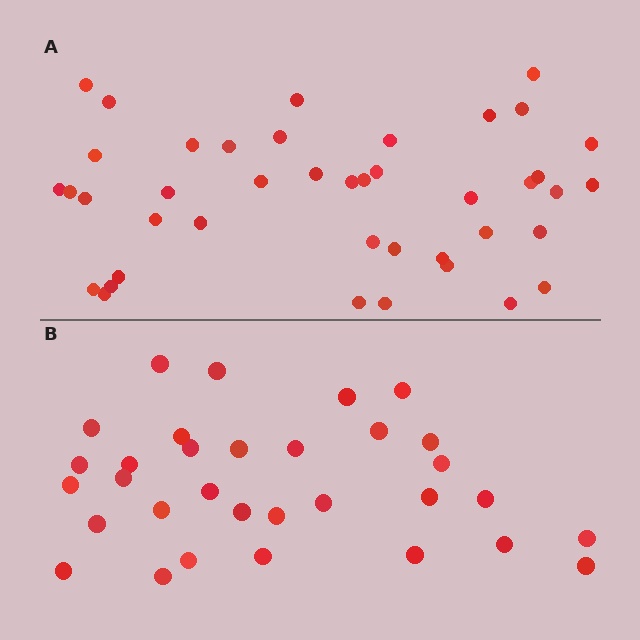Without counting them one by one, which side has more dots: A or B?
Region A (the top region) has more dots.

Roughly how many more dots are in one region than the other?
Region A has roughly 10 or so more dots than region B.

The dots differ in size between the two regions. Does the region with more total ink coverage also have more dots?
No. Region B has more total ink coverage because its dots are larger, but region A actually contains more individual dots. Total area can be misleading — the number of items is what matters here.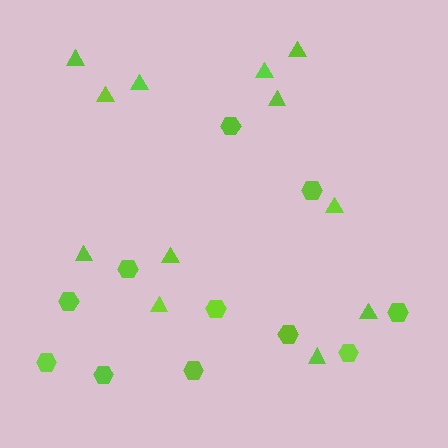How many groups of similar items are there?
There are 2 groups: one group of triangles (12) and one group of hexagons (11).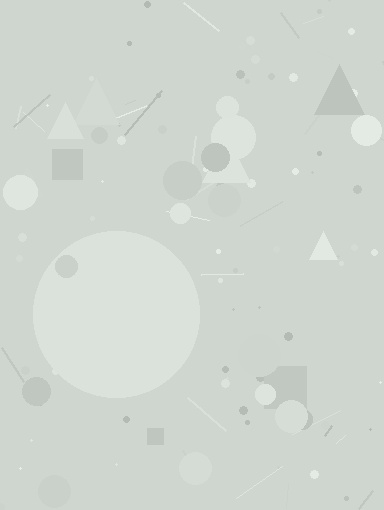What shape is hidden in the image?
A circle is hidden in the image.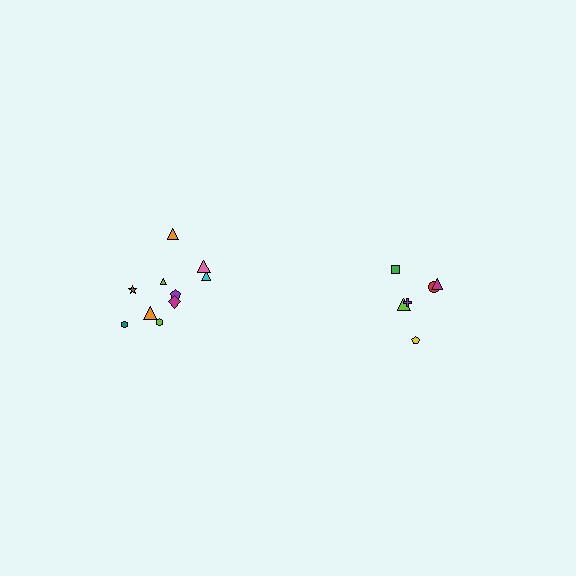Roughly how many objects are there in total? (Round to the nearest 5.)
Roughly 15 objects in total.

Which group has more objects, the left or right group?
The left group.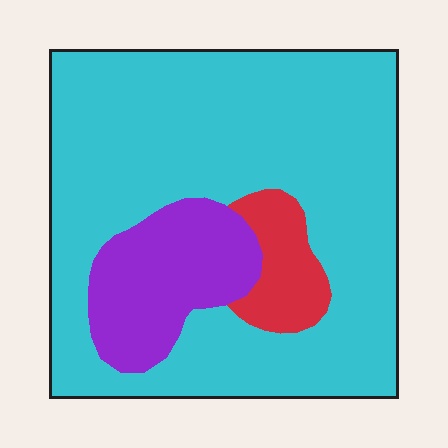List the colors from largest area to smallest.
From largest to smallest: cyan, purple, red.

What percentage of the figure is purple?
Purple covers roughly 15% of the figure.